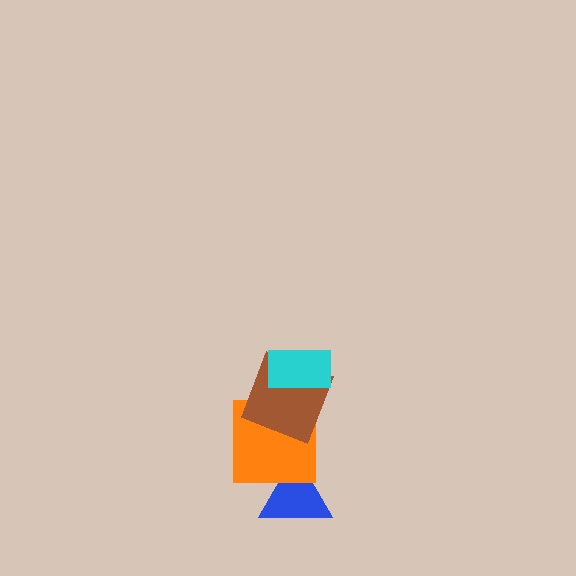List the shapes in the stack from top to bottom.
From top to bottom: the cyan rectangle, the brown square, the orange square, the blue triangle.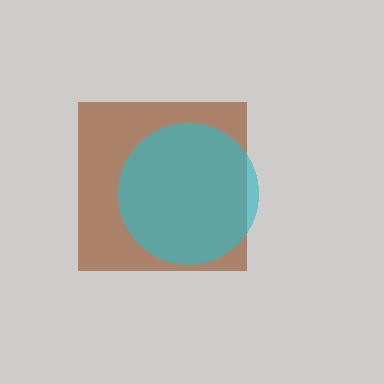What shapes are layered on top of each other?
The layered shapes are: a brown square, a cyan circle.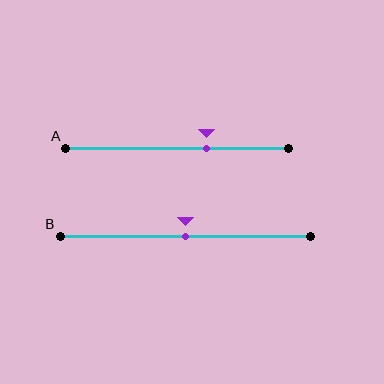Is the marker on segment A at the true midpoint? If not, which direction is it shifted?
No, the marker on segment A is shifted to the right by about 13% of the segment length.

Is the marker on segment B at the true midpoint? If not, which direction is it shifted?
Yes, the marker on segment B is at the true midpoint.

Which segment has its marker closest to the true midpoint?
Segment B has its marker closest to the true midpoint.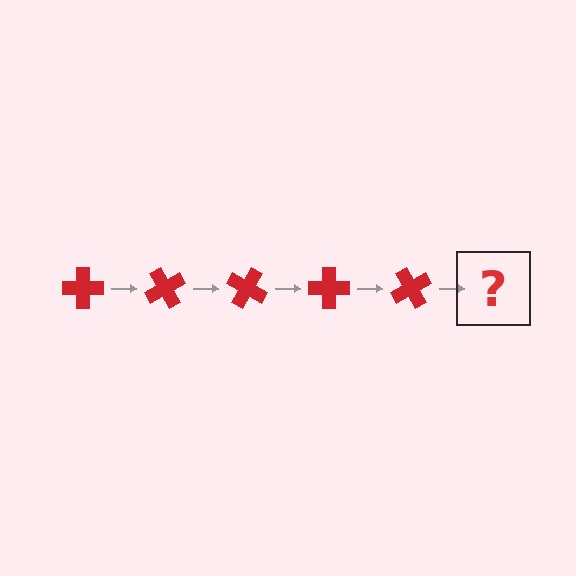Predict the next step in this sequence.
The next step is a red cross rotated 300 degrees.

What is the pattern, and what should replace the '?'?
The pattern is that the cross rotates 60 degrees each step. The '?' should be a red cross rotated 300 degrees.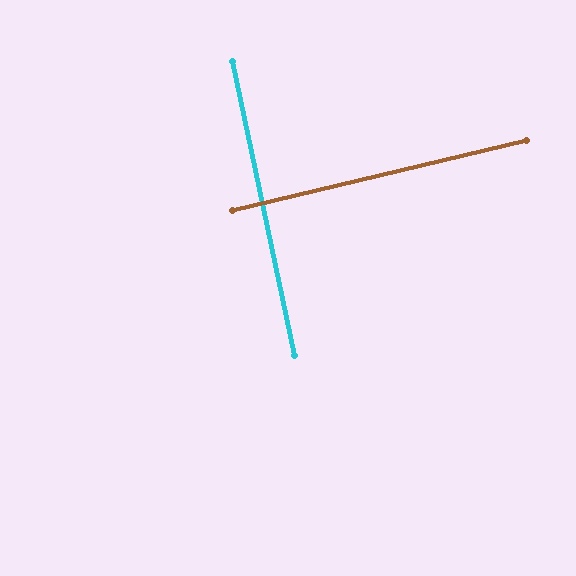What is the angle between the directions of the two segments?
Approximately 89 degrees.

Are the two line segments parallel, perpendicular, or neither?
Perpendicular — they meet at approximately 89°.